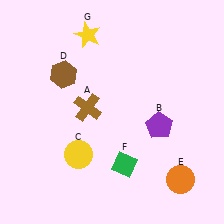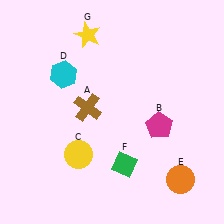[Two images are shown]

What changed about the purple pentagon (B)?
In Image 1, B is purple. In Image 2, it changed to magenta.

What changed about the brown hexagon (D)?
In Image 1, D is brown. In Image 2, it changed to cyan.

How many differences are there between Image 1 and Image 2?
There are 2 differences between the two images.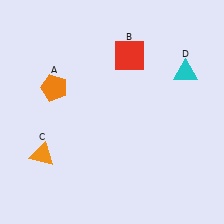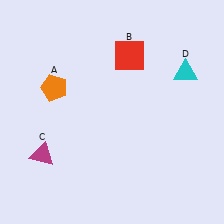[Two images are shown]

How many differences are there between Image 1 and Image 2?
There is 1 difference between the two images.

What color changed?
The triangle (C) changed from orange in Image 1 to magenta in Image 2.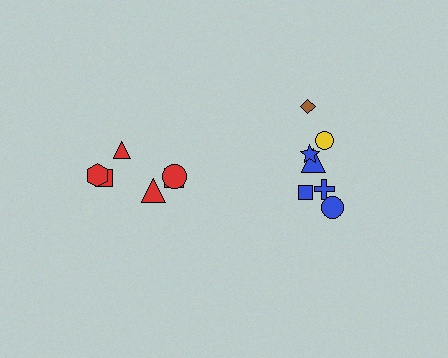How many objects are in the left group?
There are 6 objects.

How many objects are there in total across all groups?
There are 14 objects.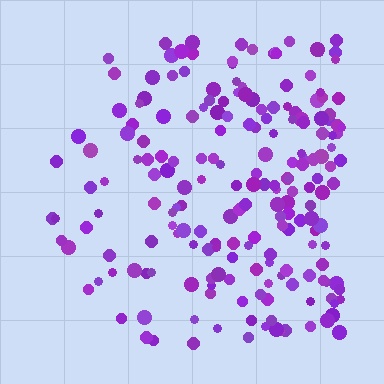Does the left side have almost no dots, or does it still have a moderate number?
Still a moderate number, just noticeably fewer than the right.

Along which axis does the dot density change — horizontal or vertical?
Horizontal.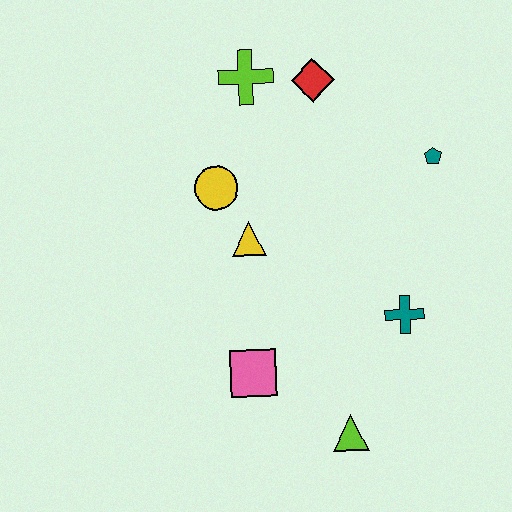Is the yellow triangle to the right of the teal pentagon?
No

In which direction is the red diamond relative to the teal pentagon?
The red diamond is to the left of the teal pentagon.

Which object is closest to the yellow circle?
The yellow triangle is closest to the yellow circle.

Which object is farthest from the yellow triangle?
The lime triangle is farthest from the yellow triangle.